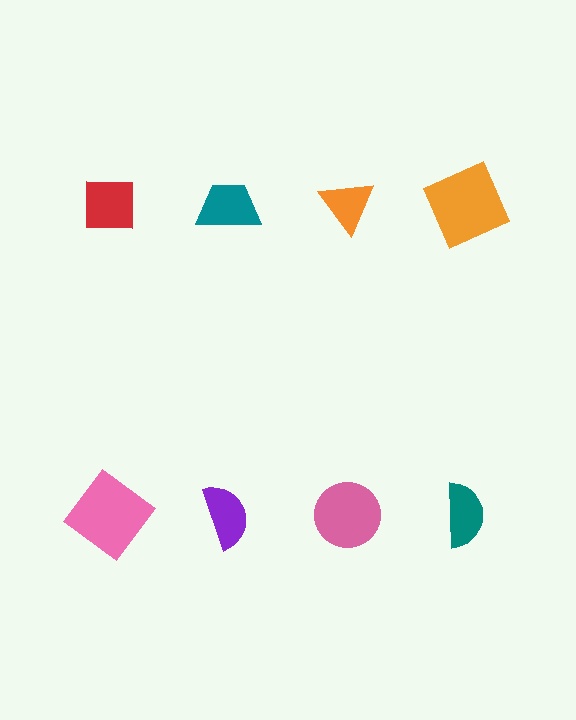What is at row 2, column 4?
A teal semicircle.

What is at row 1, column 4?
An orange square.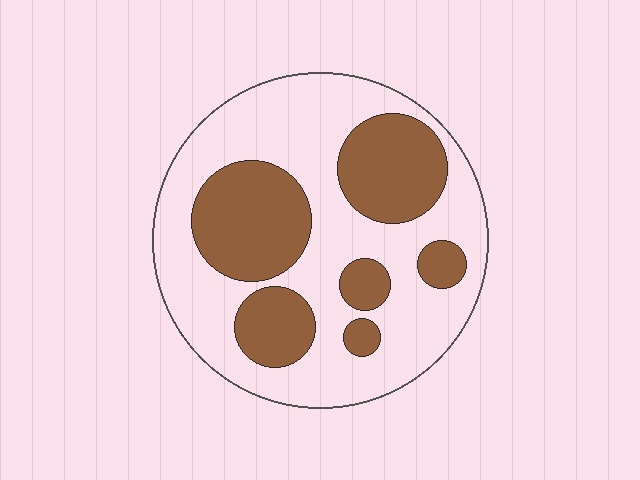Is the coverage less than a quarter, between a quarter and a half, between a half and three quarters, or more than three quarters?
Between a quarter and a half.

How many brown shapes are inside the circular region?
6.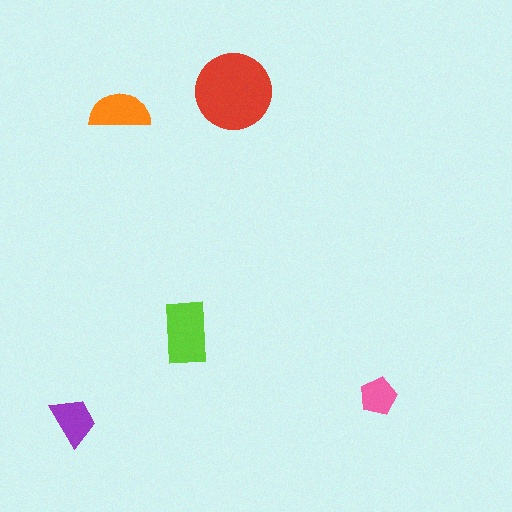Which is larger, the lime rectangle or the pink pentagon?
The lime rectangle.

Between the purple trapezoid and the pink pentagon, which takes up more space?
The purple trapezoid.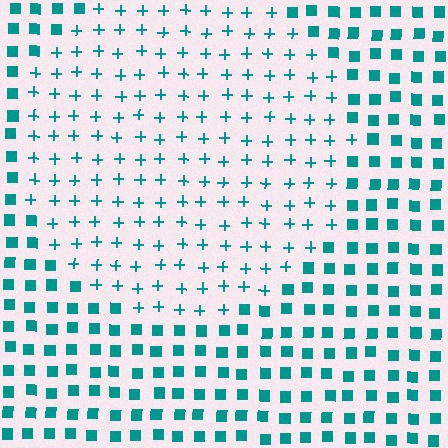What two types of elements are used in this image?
The image uses plus signs inside the circle region and squares outside it.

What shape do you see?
I see a circle.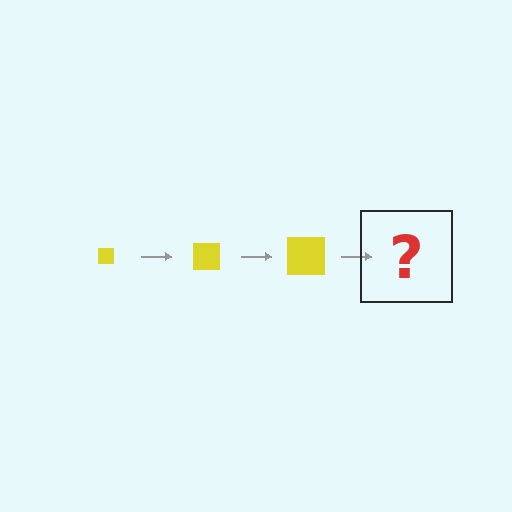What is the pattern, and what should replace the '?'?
The pattern is that the square gets progressively larger each step. The '?' should be a yellow square, larger than the previous one.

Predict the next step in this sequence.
The next step is a yellow square, larger than the previous one.